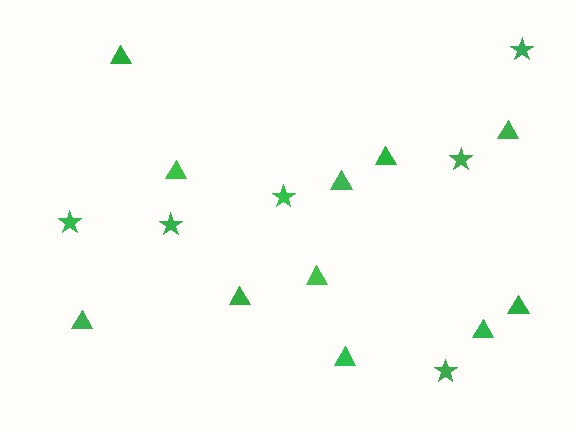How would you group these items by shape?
There are 2 groups: one group of stars (6) and one group of triangles (11).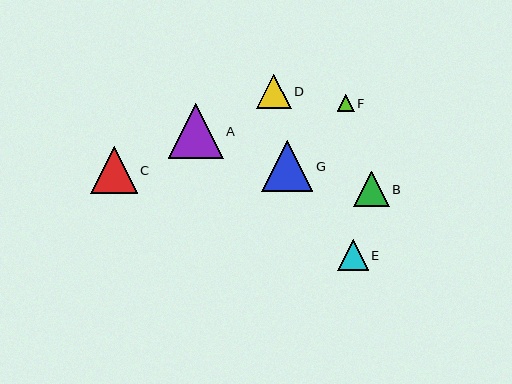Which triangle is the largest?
Triangle A is the largest with a size of approximately 55 pixels.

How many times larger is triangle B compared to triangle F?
Triangle B is approximately 2.1 times the size of triangle F.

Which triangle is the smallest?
Triangle F is the smallest with a size of approximately 17 pixels.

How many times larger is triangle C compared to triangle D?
Triangle C is approximately 1.3 times the size of triangle D.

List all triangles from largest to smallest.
From largest to smallest: A, G, C, B, D, E, F.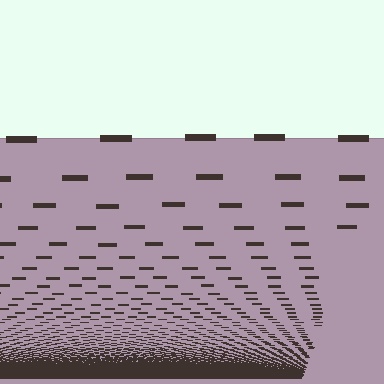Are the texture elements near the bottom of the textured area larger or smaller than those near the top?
Smaller. The gradient is inverted — elements near the bottom are smaller and denser.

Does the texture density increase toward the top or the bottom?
Density increases toward the bottom.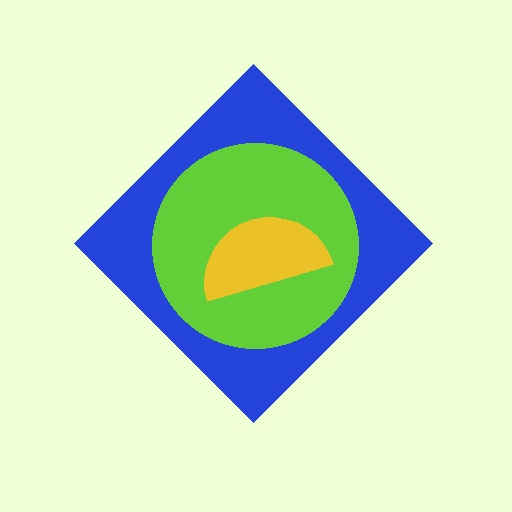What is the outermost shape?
The blue diamond.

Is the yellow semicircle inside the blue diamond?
Yes.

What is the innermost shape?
The yellow semicircle.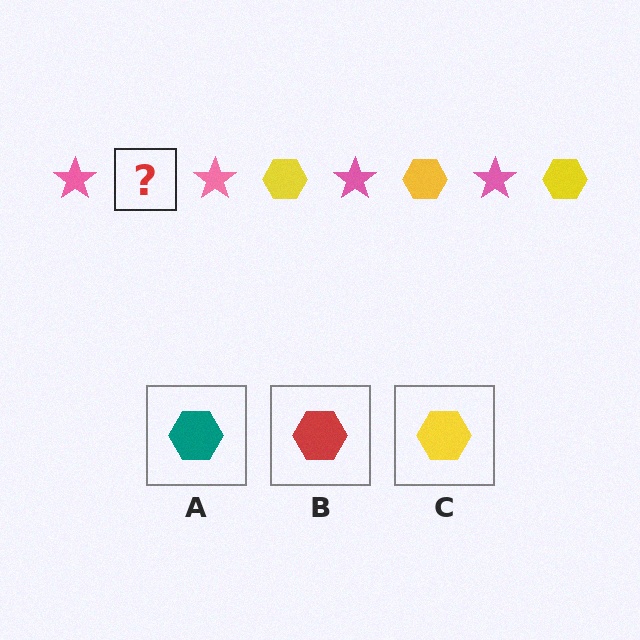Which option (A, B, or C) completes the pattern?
C.